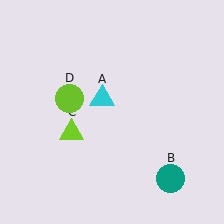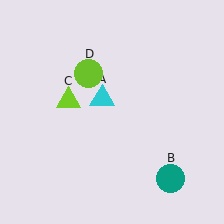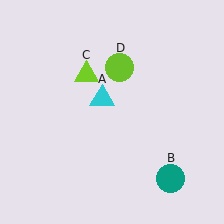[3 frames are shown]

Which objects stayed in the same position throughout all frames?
Cyan triangle (object A) and teal circle (object B) remained stationary.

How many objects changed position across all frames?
2 objects changed position: lime triangle (object C), lime circle (object D).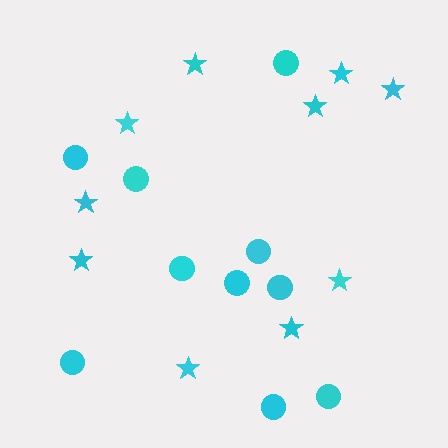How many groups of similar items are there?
There are 2 groups: one group of stars (10) and one group of circles (10).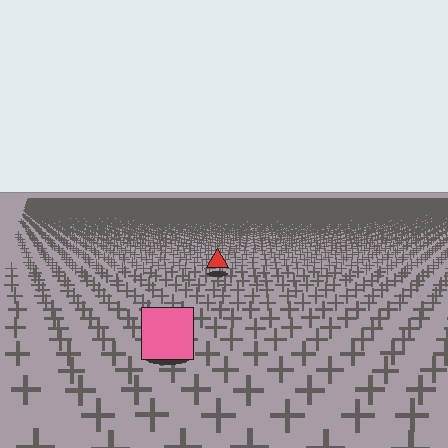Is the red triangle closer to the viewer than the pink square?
No. The pink square is closer — you can tell from the texture gradient: the ground texture is coarser near it.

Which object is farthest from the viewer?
The red triangle is farthest from the viewer. It appears smaller and the ground texture around it is denser.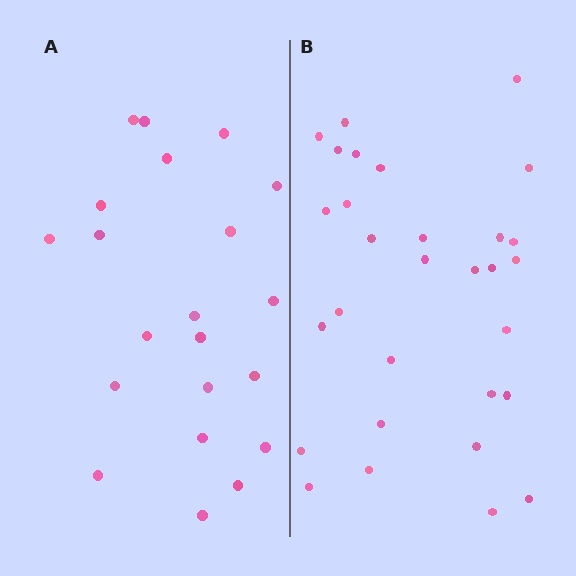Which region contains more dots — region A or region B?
Region B (the right region) has more dots.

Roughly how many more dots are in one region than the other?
Region B has roughly 8 or so more dots than region A.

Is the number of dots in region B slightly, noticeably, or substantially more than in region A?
Region B has noticeably more, but not dramatically so. The ratio is roughly 1.4 to 1.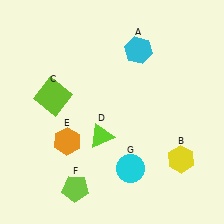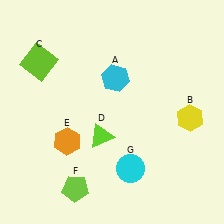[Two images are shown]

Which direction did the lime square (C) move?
The lime square (C) moved up.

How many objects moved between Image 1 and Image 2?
3 objects moved between the two images.